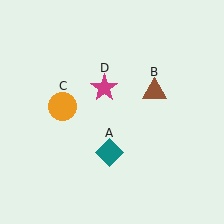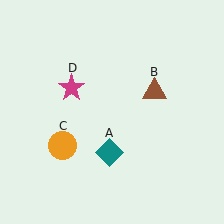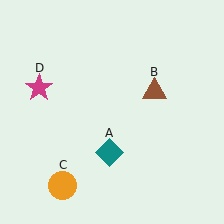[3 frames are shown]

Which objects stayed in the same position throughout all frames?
Teal diamond (object A) and brown triangle (object B) remained stationary.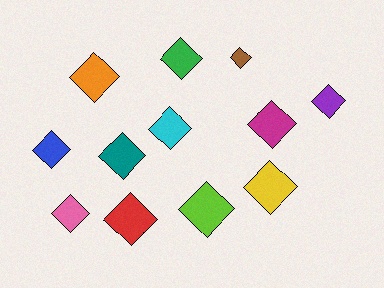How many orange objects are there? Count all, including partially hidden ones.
There is 1 orange object.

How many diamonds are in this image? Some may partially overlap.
There are 12 diamonds.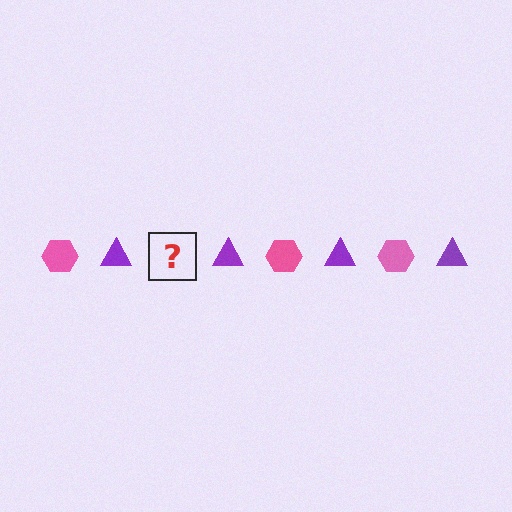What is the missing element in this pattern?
The missing element is a pink hexagon.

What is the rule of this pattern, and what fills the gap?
The rule is that the pattern alternates between pink hexagon and purple triangle. The gap should be filled with a pink hexagon.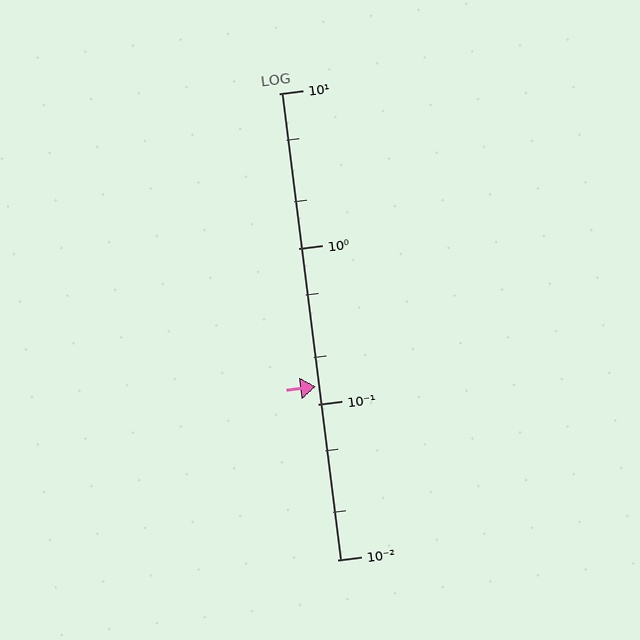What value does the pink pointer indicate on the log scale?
The pointer indicates approximately 0.13.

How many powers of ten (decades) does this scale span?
The scale spans 3 decades, from 0.01 to 10.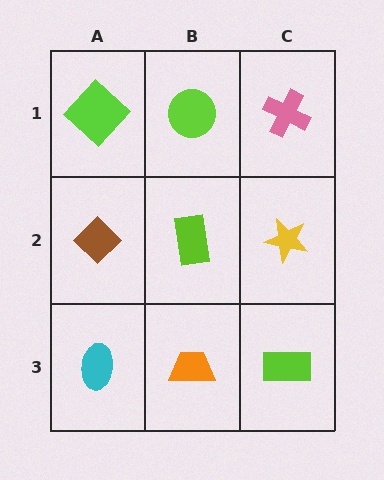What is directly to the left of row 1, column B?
A lime diamond.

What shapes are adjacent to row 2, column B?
A lime circle (row 1, column B), an orange trapezoid (row 3, column B), a brown diamond (row 2, column A), a yellow star (row 2, column C).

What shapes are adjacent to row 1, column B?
A lime rectangle (row 2, column B), a lime diamond (row 1, column A), a pink cross (row 1, column C).